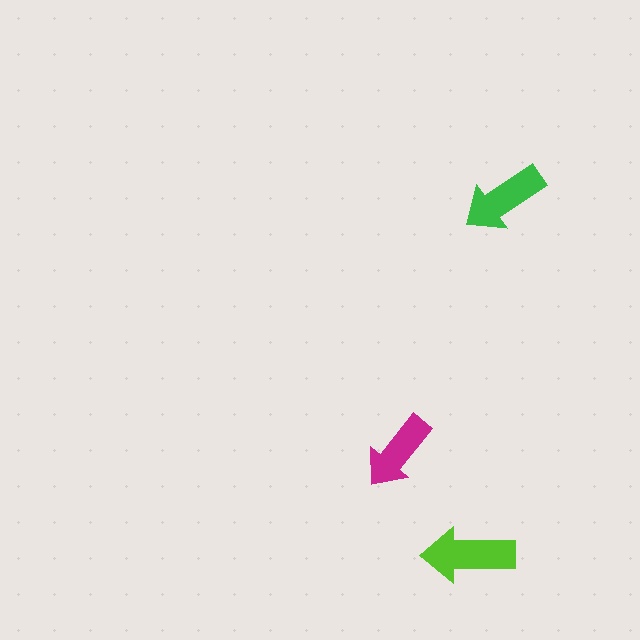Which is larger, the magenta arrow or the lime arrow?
The lime one.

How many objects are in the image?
There are 3 objects in the image.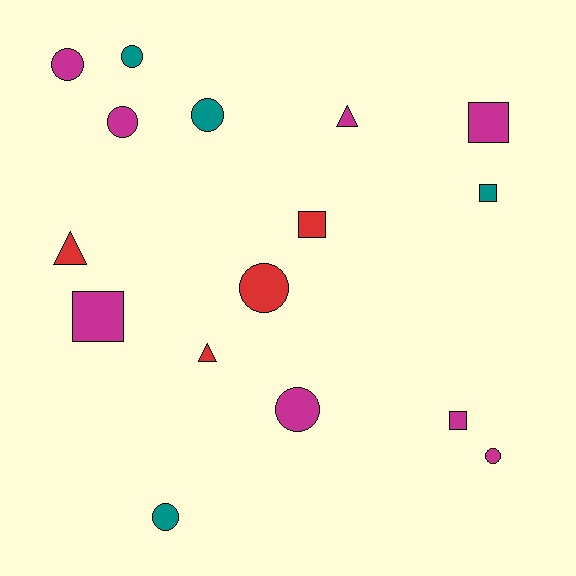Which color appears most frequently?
Magenta, with 8 objects.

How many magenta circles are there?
There are 4 magenta circles.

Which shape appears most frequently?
Circle, with 8 objects.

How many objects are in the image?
There are 16 objects.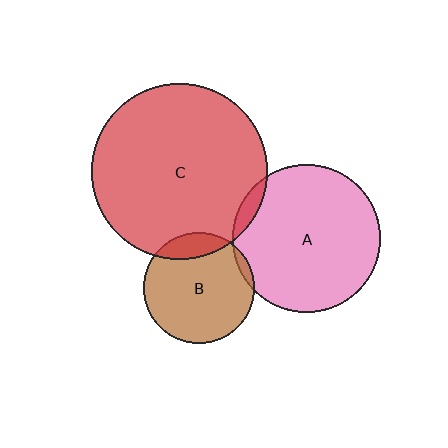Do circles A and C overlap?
Yes.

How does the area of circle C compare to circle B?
Approximately 2.5 times.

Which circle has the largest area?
Circle C (red).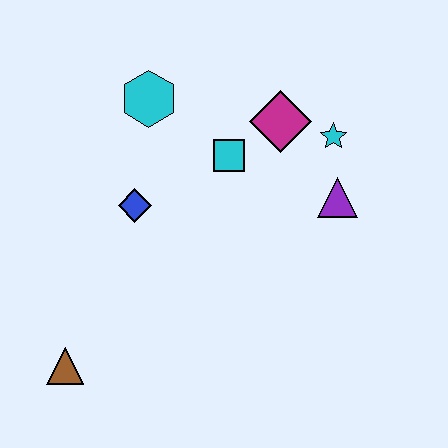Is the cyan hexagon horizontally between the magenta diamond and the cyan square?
No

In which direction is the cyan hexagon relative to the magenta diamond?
The cyan hexagon is to the left of the magenta diamond.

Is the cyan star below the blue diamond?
No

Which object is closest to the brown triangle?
The blue diamond is closest to the brown triangle.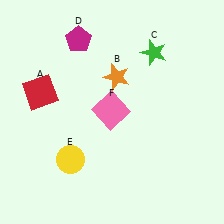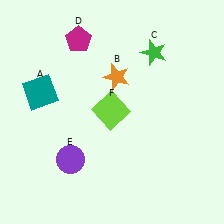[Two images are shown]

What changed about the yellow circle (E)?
In Image 1, E is yellow. In Image 2, it changed to purple.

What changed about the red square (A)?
In Image 1, A is red. In Image 2, it changed to teal.